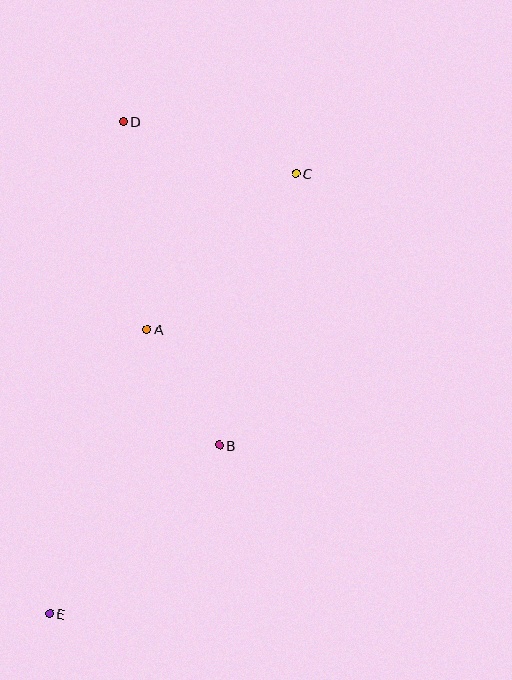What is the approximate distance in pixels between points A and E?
The distance between A and E is approximately 300 pixels.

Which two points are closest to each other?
Points A and B are closest to each other.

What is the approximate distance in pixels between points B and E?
The distance between B and E is approximately 239 pixels.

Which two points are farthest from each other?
Points C and E are farthest from each other.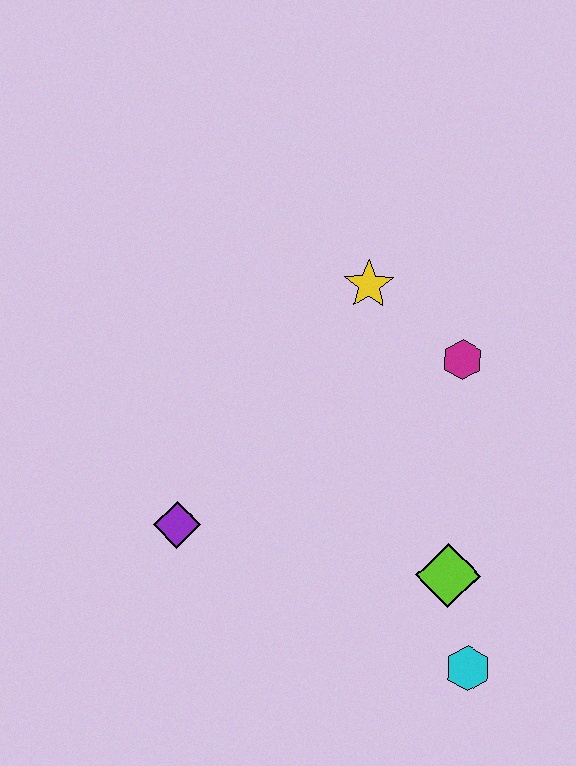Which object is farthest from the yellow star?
The cyan hexagon is farthest from the yellow star.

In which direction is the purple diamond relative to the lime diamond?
The purple diamond is to the left of the lime diamond.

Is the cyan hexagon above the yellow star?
No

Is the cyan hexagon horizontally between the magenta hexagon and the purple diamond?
No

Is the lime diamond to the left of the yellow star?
No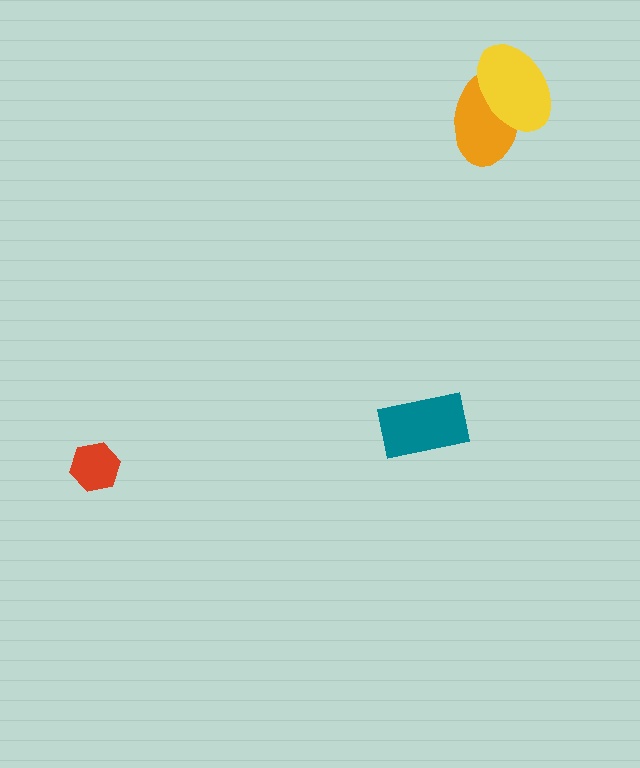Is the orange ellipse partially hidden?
Yes, it is partially covered by another shape.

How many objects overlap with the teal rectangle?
0 objects overlap with the teal rectangle.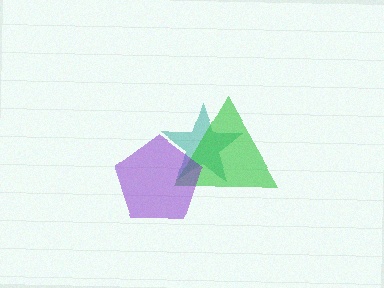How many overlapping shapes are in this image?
There are 3 overlapping shapes in the image.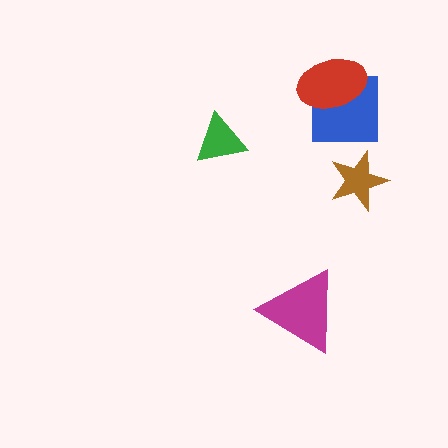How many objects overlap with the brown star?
0 objects overlap with the brown star.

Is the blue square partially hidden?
Yes, it is partially covered by another shape.